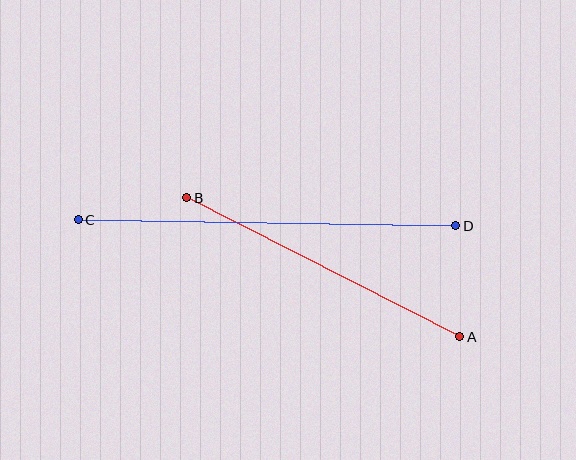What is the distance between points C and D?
The distance is approximately 378 pixels.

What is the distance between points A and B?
The distance is approximately 306 pixels.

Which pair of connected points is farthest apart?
Points C and D are farthest apart.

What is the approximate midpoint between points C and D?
The midpoint is at approximately (267, 223) pixels.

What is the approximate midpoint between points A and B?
The midpoint is at approximately (323, 267) pixels.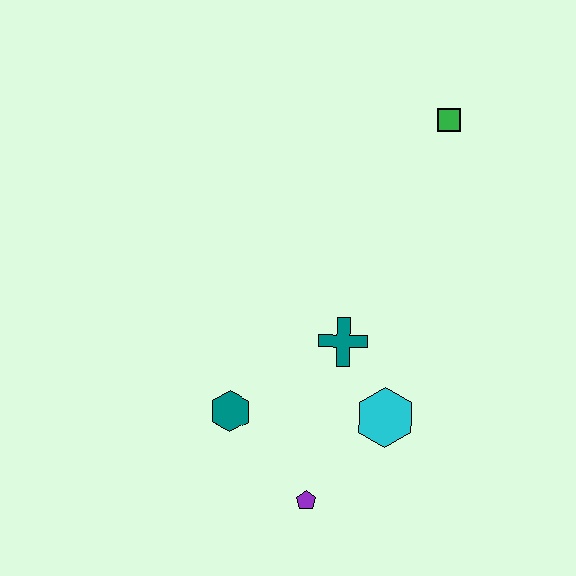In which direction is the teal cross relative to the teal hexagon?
The teal cross is to the right of the teal hexagon.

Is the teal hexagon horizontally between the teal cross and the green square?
No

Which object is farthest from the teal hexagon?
The green square is farthest from the teal hexagon.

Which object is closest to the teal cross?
The cyan hexagon is closest to the teal cross.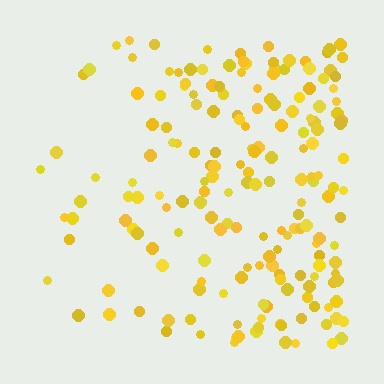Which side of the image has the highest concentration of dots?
The right.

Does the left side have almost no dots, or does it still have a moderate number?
Still a moderate number, just noticeably fewer than the right.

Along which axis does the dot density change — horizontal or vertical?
Horizontal.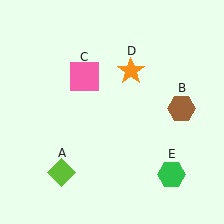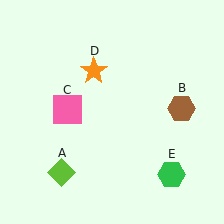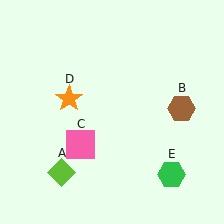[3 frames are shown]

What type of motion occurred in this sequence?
The pink square (object C), orange star (object D) rotated counterclockwise around the center of the scene.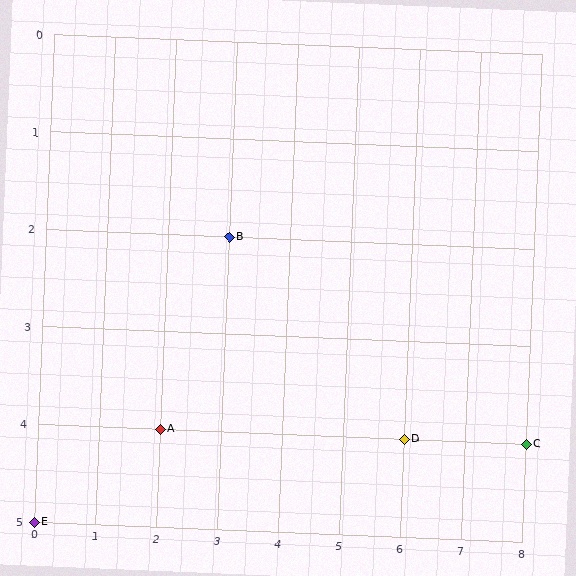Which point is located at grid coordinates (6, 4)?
Point D is at (6, 4).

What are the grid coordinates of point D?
Point D is at grid coordinates (6, 4).